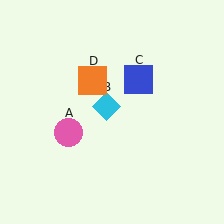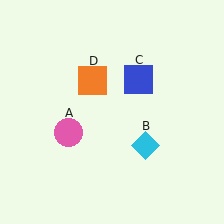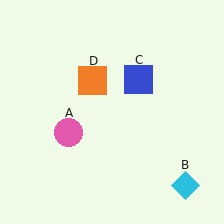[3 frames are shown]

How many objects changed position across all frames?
1 object changed position: cyan diamond (object B).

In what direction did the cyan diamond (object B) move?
The cyan diamond (object B) moved down and to the right.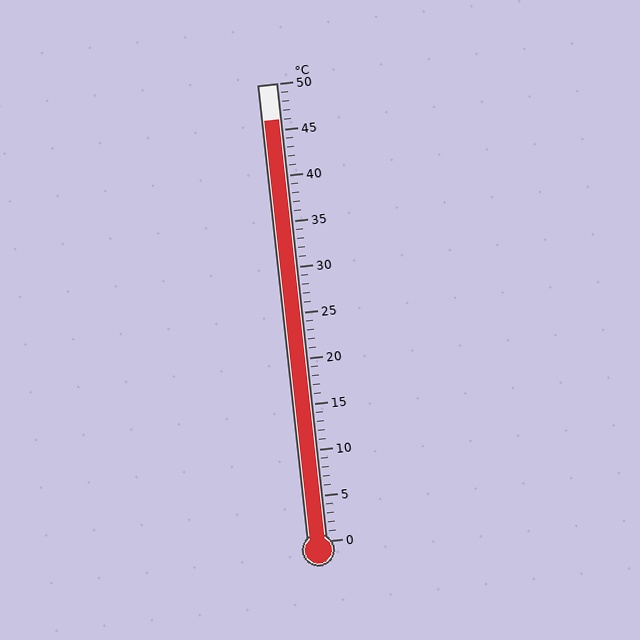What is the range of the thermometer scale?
The thermometer scale ranges from 0°C to 50°C.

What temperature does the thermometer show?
The thermometer shows approximately 46°C.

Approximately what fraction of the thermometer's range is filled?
The thermometer is filled to approximately 90% of its range.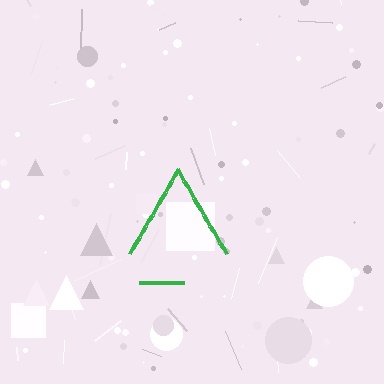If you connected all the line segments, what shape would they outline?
They would outline a triangle.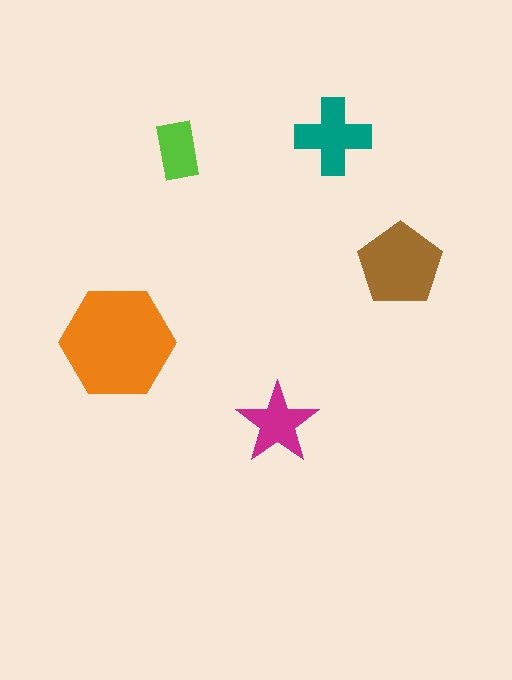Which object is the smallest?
The lime rectangle.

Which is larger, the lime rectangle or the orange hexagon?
The orange hexagon.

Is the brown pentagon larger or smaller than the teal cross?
Larger.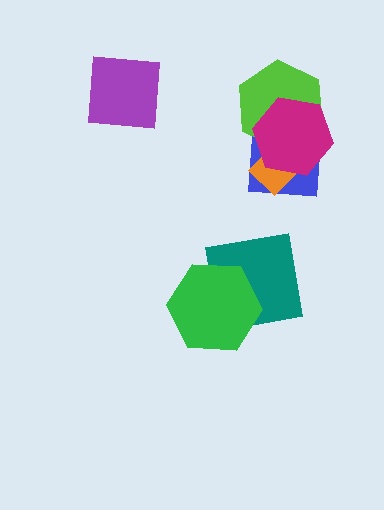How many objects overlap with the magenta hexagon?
3 objects overlap with the magenta hexagon.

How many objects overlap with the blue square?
3 objects overlap with the blue square.